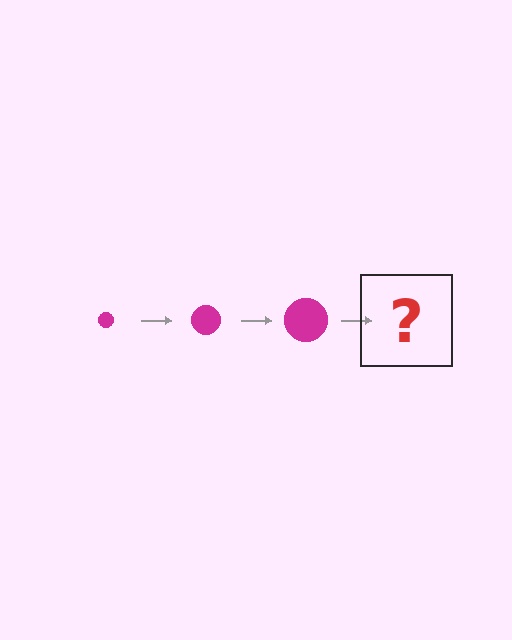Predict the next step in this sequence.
The next step is a magenta circle, larger than the previous one.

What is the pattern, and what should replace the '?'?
The pattern is that the circle gets progressively larger each step. The '?' should be a magenta circle, larger than the previous one.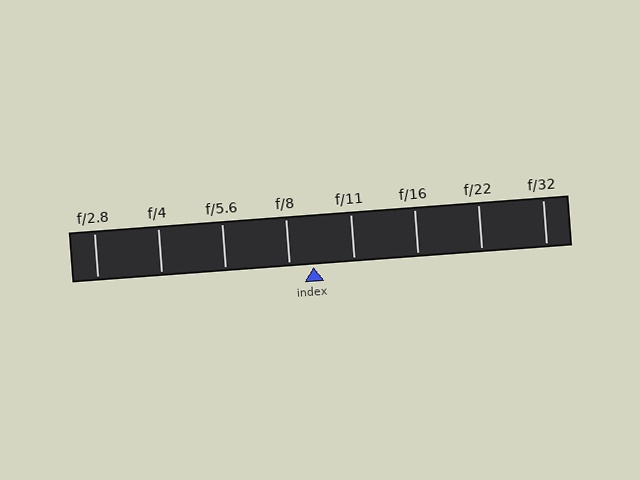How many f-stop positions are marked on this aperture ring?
There are 8 f-stop positions marked.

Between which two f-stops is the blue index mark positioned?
The index mark is between f/8 and f/11.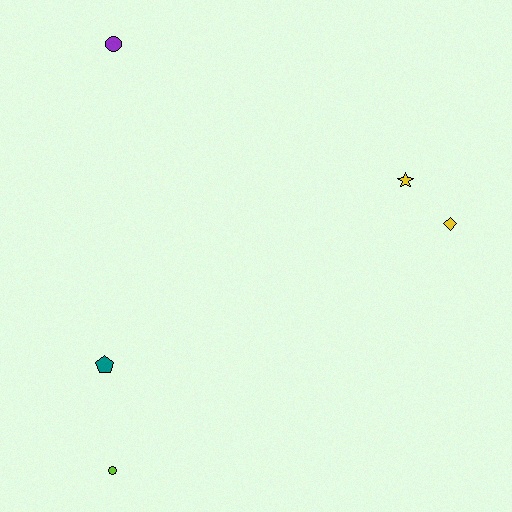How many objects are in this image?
There are 5 objects.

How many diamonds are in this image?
There is 1 diamond.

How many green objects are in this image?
There are no green objects.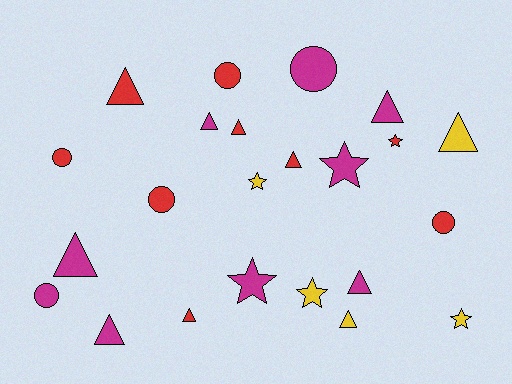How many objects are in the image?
There are 23 objects.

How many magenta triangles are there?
There are 5 magenta triangles.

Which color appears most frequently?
Red, with 9 objects.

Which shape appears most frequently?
Triangle, with 11 objects.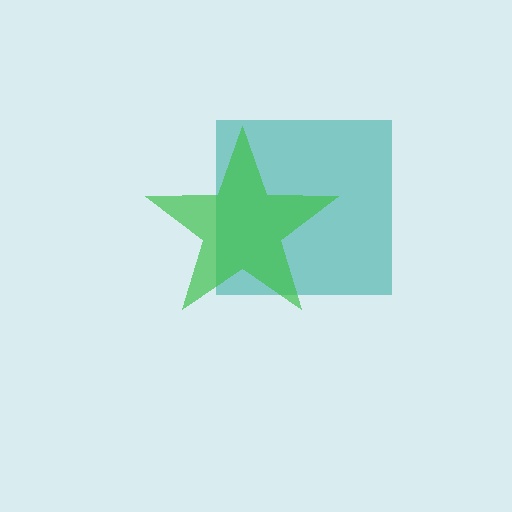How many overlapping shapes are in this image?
There are 2 overlapping shapes in the image.